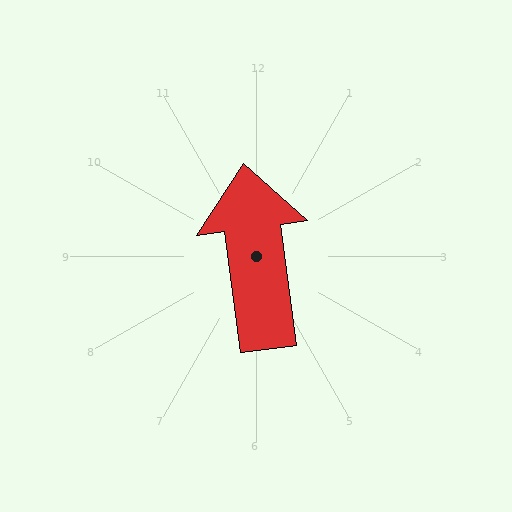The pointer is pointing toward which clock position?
Roughly 12 o'clock.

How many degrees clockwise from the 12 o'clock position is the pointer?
Approximately 352 degrees.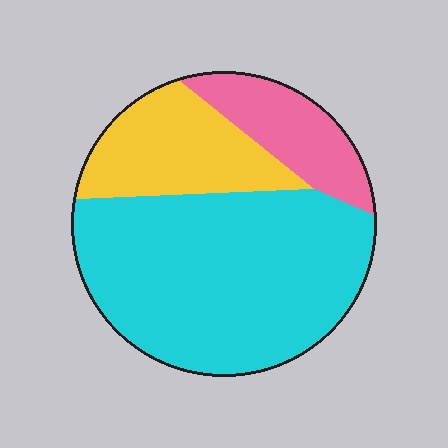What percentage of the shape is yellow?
Yellow covers around 20% of the shape.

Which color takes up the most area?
Cyan, at roughly 60%.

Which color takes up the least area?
Pink, at roughly 15%.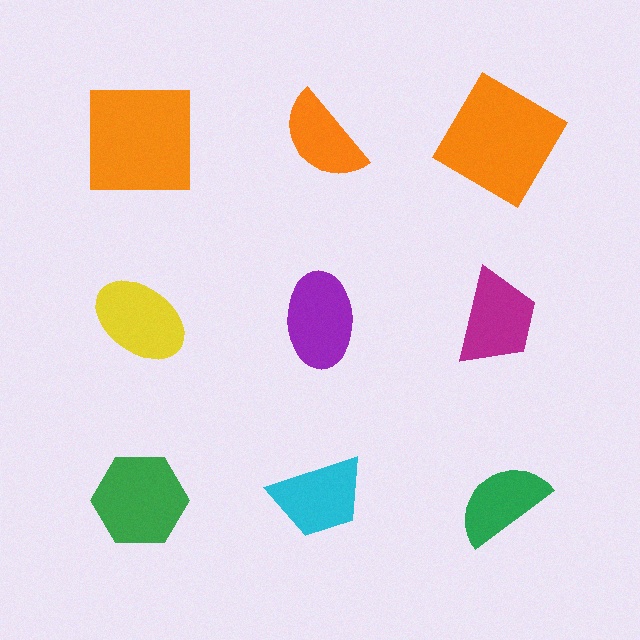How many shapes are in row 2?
3 shapes.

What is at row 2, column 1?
A yellow ellipse.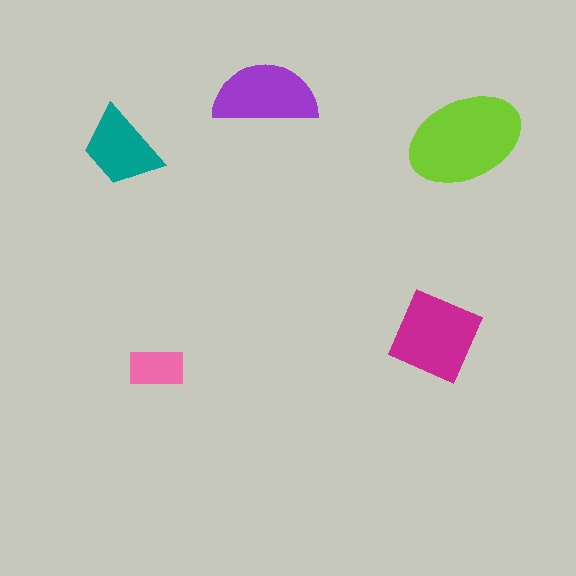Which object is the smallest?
The pink rectangle.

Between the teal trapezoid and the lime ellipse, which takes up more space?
The lime ellipse.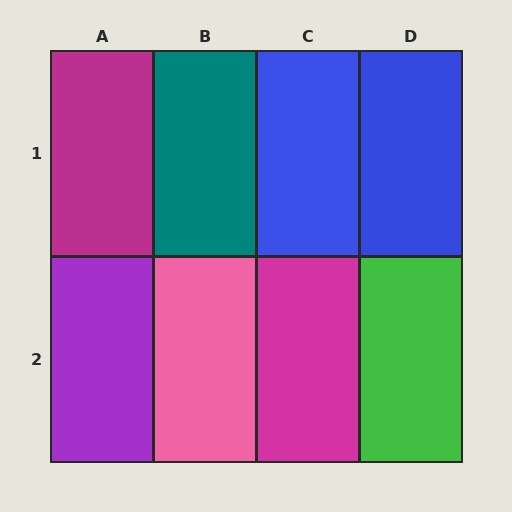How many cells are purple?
1 cell is purple.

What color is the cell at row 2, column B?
Pink.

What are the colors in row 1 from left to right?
Magenta, teal, blue, blue.